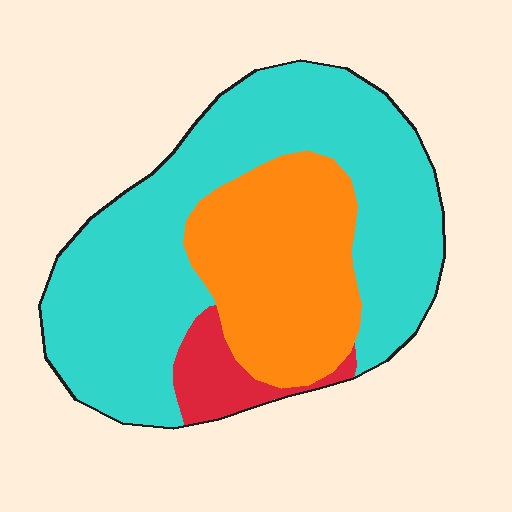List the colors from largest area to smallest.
From largest to smallest: cyan, orange, red.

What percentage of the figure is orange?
Orange covers roughly 30% of the figure.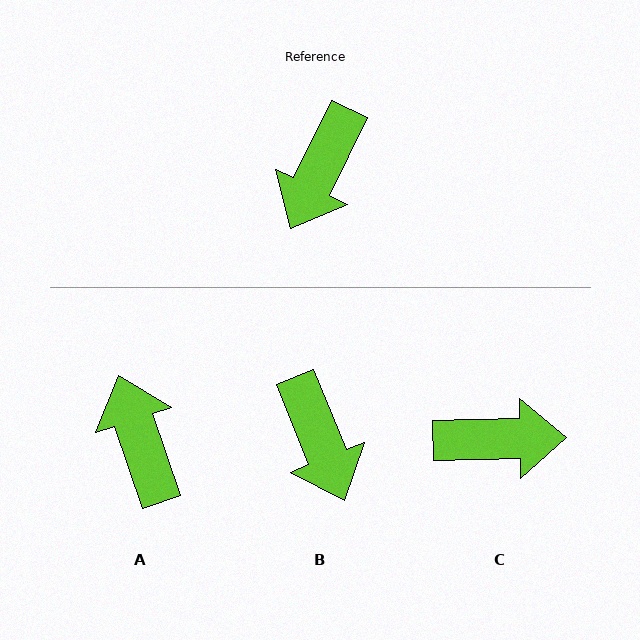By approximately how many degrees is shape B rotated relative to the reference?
Approximately 48 degrees counter-clockwise.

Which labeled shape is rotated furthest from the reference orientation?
A, about 135 degrees away.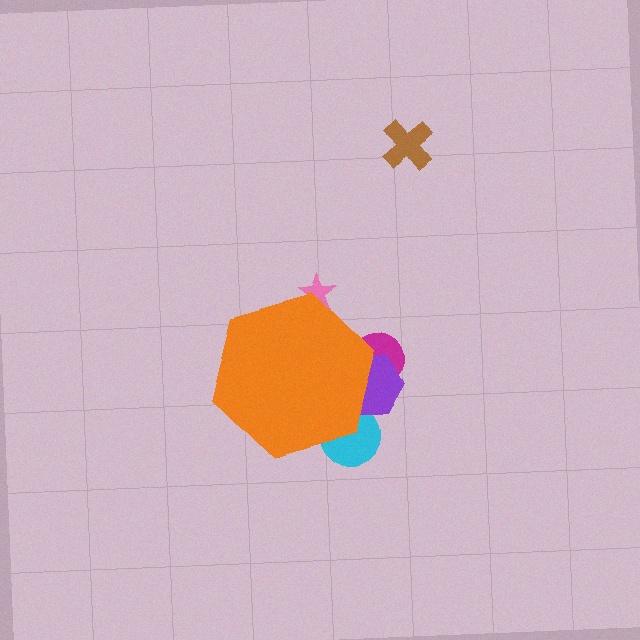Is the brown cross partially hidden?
No, the brown cross is fully visible.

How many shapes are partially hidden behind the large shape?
4 shapes are partially hidden.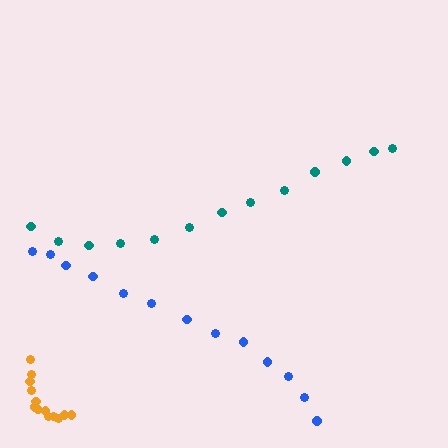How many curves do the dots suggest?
There are 3 distinct paths.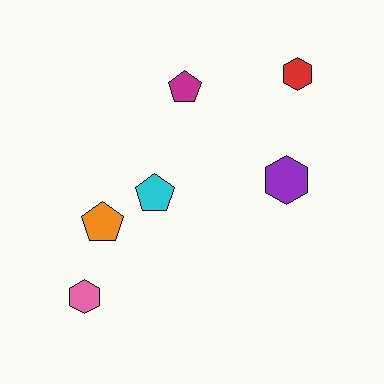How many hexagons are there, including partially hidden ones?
There are 3 hexagons.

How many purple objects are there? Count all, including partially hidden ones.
There is 1 purple object.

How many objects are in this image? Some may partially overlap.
There are 6 objects.